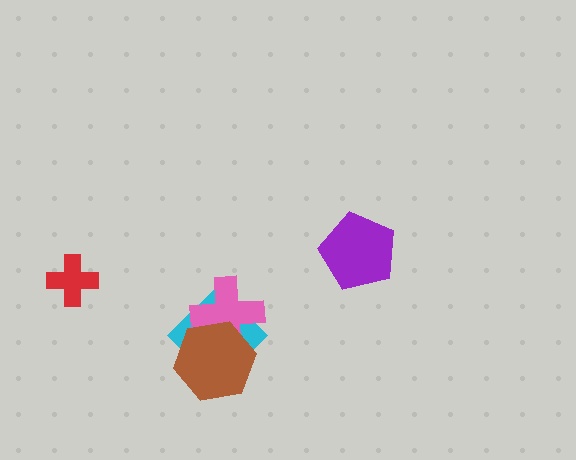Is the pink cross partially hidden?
Yes, it is partially covered by another shape.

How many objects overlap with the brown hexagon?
2 objects overlap with the brown hexagon.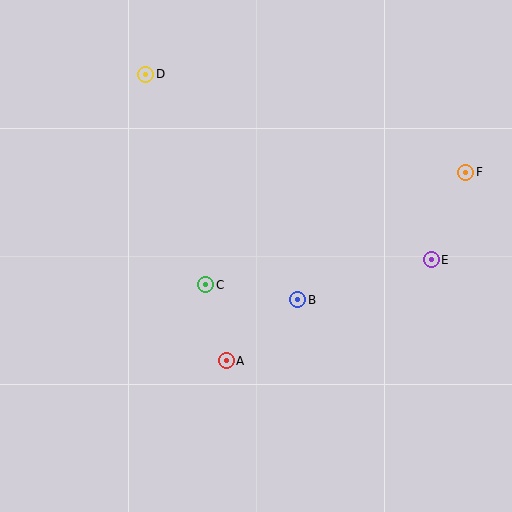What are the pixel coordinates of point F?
Point F is at (466, 172).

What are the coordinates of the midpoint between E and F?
The midpoint between E and F is at (448, 216).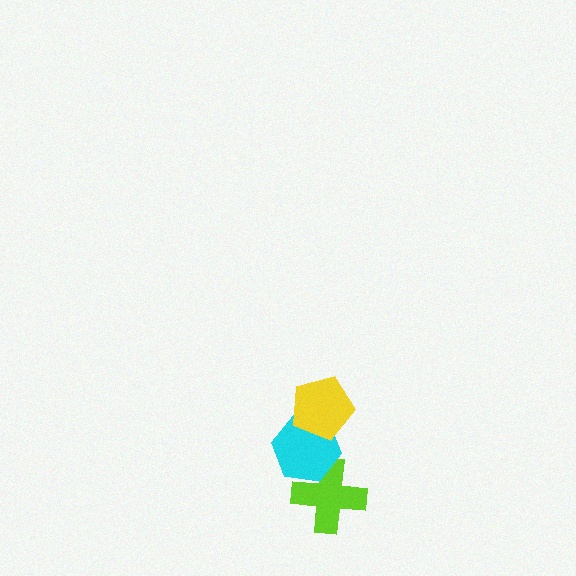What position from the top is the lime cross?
The lime cross is 3rd from the top.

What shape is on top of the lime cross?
The cyan hexagon is on top of the lime cross.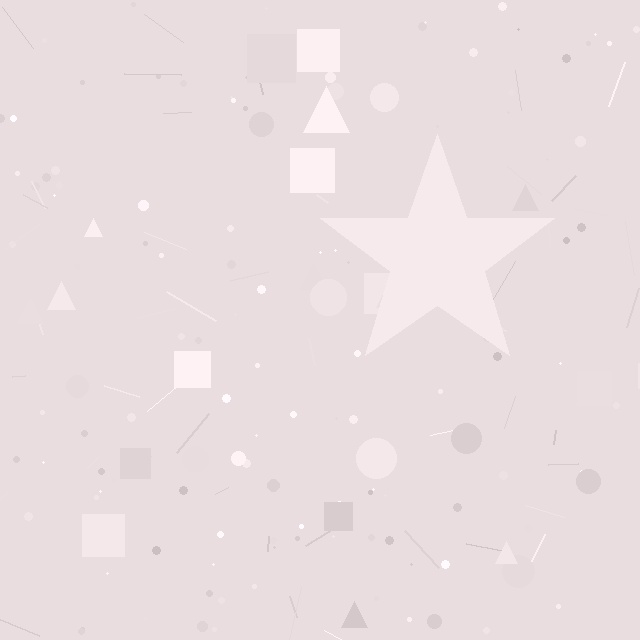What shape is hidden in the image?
A star is hidden in the image.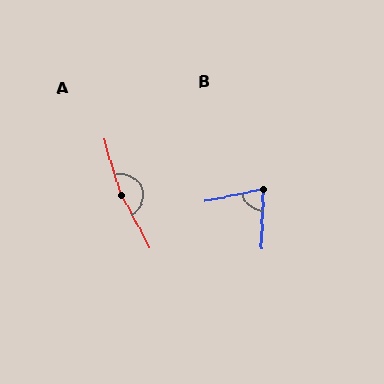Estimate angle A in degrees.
Approximately 168 degrees.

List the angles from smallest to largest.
B (77°), A (168°).